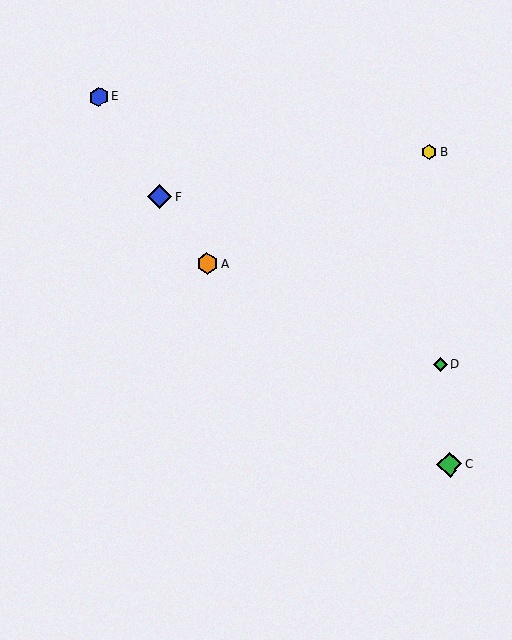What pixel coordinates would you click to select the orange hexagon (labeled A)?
Click at (207, 264) to select the orange hexagon A.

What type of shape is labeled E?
Shape E is a blue hexagon.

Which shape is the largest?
The green diamond (labeled C) is the largest.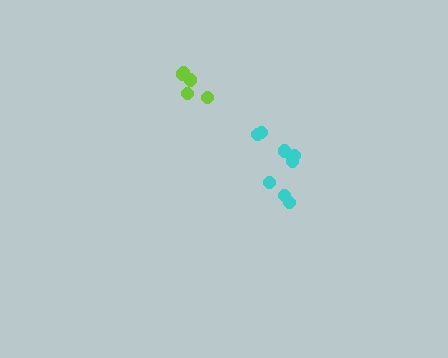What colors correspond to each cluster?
The clusters are colored: cyan, lime.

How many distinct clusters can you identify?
There are 2 distinct clusters.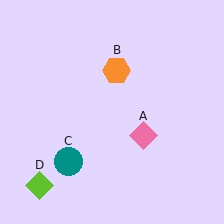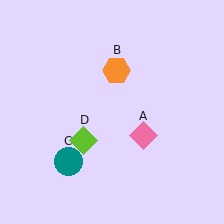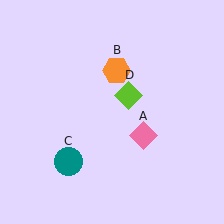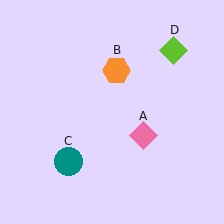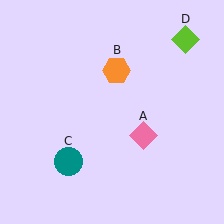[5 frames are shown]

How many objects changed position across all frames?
1 object changed position: lime diamond (object D).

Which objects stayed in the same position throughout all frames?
Pink diamond (object A) and orange hexagon (object B) and teal circle (object C) remained stationary.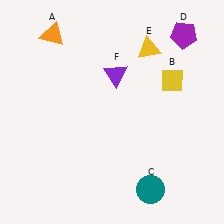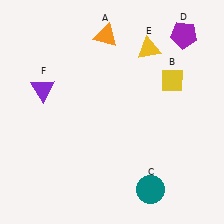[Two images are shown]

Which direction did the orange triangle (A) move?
The orange triangle (A) moved right.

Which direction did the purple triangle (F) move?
The purple triangle (F) moved left.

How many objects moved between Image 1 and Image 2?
2 objects moved between the two images.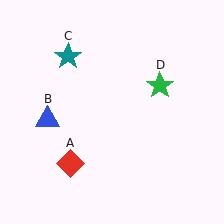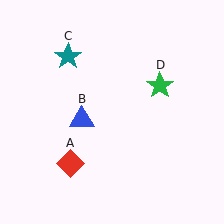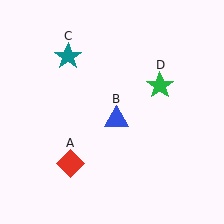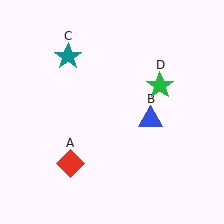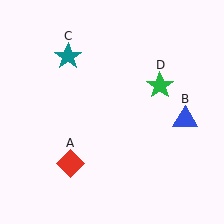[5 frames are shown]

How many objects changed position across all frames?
1 object changed position: blue triangle (object B).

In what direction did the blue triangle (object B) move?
The blue triangle (object B) moved right.